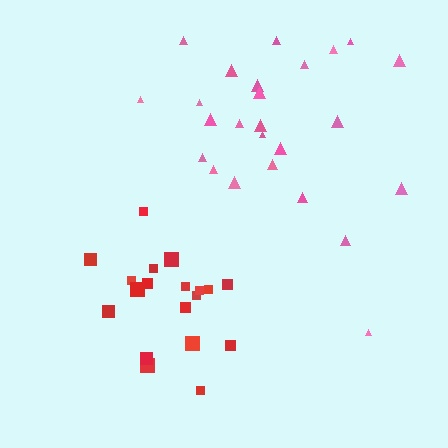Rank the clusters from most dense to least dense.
red, pink.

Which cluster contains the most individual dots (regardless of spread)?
Pink (25).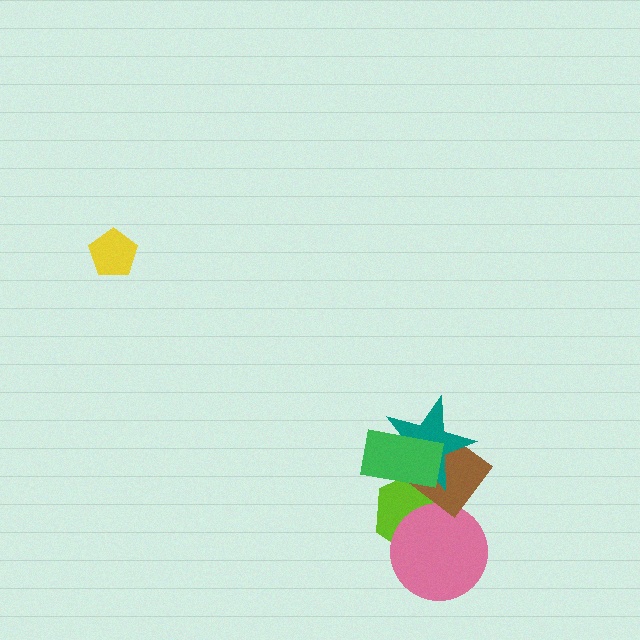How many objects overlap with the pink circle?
2 objects overlap with the pink circle.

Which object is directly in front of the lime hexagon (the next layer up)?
The pink circle is directly in front of the lime hexagon.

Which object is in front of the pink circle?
The brown diamond is in front of the pink circle.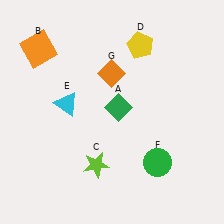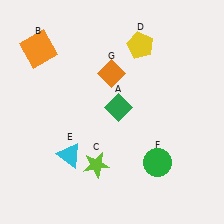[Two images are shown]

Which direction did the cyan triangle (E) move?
The cyan triangle (E) moved down.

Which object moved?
The cyan triangle (E) moved down.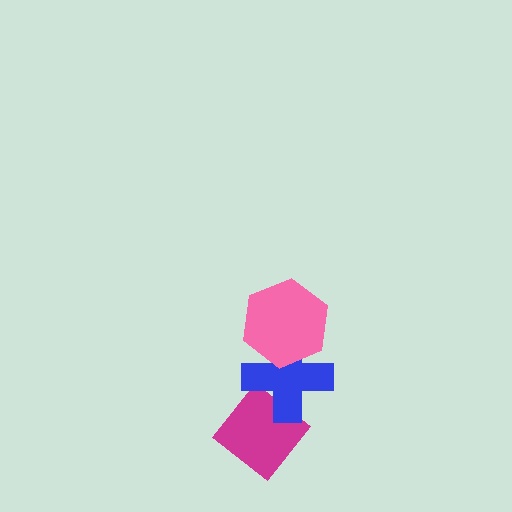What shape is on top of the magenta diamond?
The blue cross is on top of the magenta diamond.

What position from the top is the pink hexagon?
The pink hexagon is 1st from the top.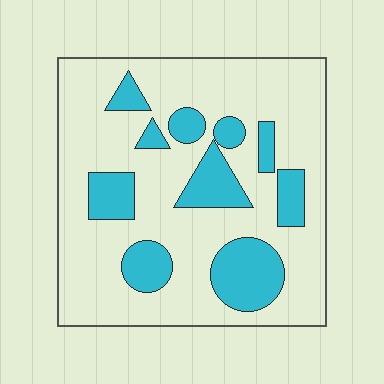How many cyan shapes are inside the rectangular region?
10.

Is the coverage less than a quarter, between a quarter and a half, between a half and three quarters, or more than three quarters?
Less than a quarter.